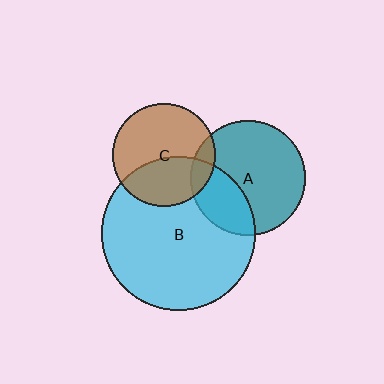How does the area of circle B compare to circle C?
Approximately 2.2 times.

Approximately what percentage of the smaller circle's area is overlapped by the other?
Approximately 40%.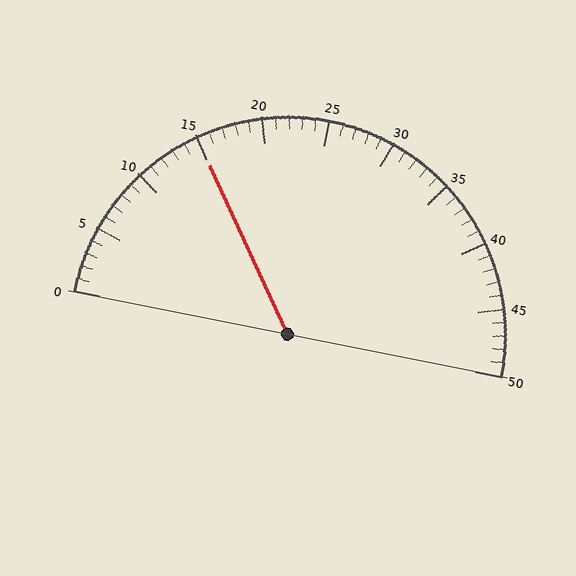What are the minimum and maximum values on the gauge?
The gauge ranges from 0 to 50.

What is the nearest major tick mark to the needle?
The nearest major tick mark is 15.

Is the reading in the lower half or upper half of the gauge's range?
The reading is in the lower half of the range (0 to 50).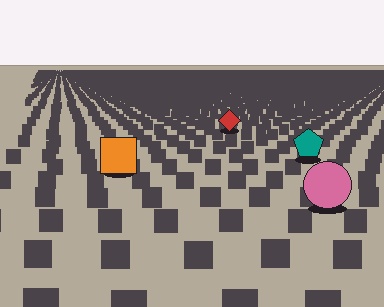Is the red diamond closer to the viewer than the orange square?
No. The orange square is closer — you can tell from the texture gradient: the ground texture is coarser near it.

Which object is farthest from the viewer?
The red diamond is farthest from the viewer. It appears smaller and the ground texture around it is denser.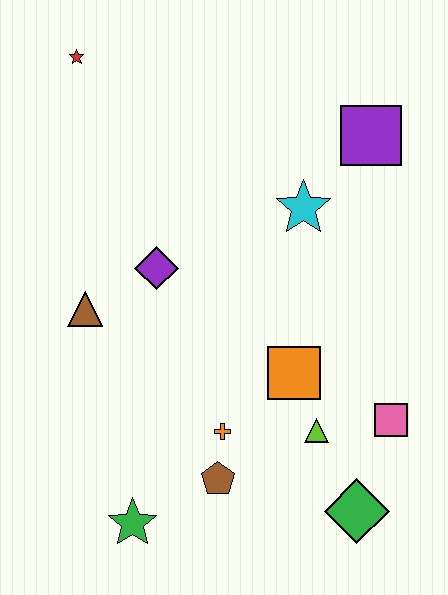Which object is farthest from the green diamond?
The red star is farthest from the green diamond.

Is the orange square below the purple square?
Yes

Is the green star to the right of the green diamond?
No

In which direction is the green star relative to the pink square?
The green star is to the left of the pink square.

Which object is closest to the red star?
The purple diamond is closest to the red star.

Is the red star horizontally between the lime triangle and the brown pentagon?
No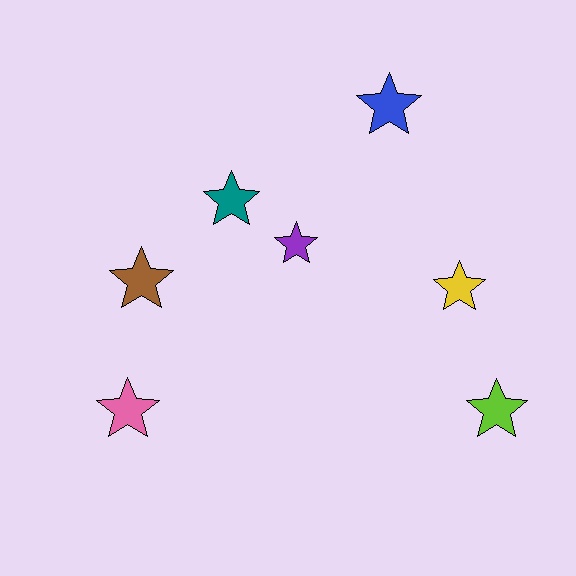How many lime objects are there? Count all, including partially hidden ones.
There is 1 lime object.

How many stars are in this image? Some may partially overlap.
There are 7 stars.